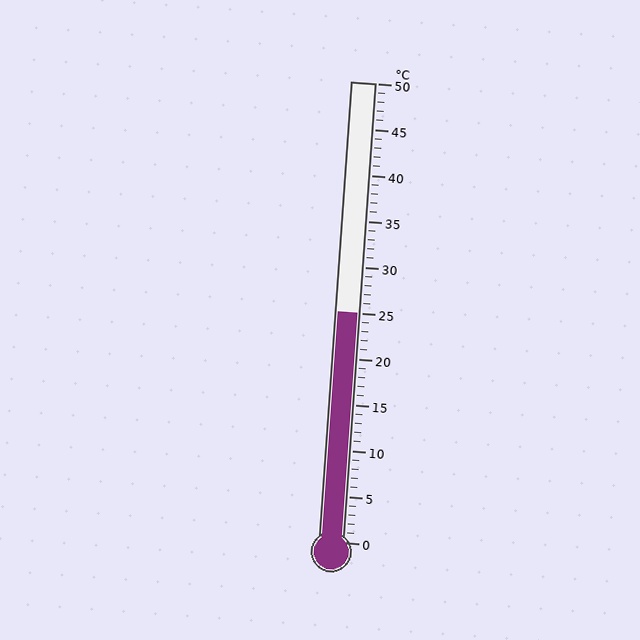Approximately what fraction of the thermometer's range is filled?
The thermometer is filled to approximately 50% of its range.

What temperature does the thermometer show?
The thermometer shows approximately 25°C.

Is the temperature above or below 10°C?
The temperature is above 10°C.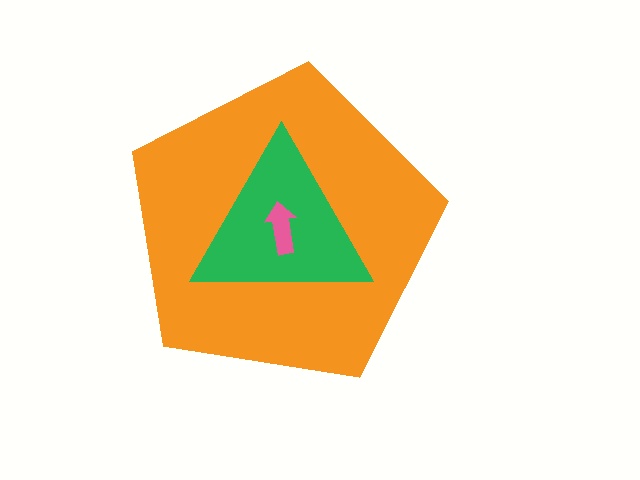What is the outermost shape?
The orange pentagon.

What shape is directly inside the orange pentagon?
The green triangle.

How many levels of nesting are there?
3.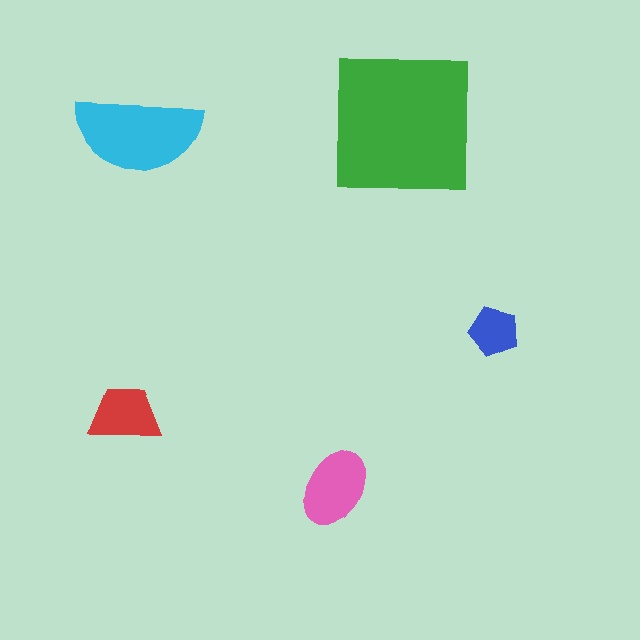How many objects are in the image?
There are 5 objects in the image.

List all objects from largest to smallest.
The green square, the cyan semicircle, the pink ellipse, the red trapezoid, the blue pentagon.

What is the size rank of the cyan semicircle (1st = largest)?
2nd.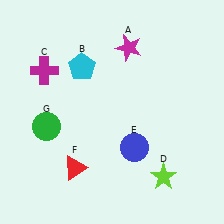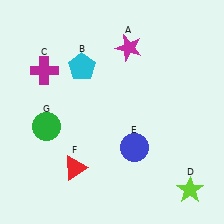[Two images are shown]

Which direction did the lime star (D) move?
The lime star (D) moved right.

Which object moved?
The lime star (D) moved right.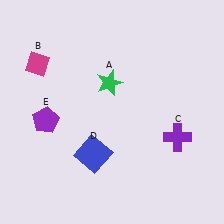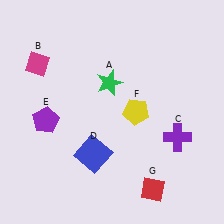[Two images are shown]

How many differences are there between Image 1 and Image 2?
There are 2 differences between the two images.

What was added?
A yellow pentagon (F), a red diamond (G) were added in Image 2.